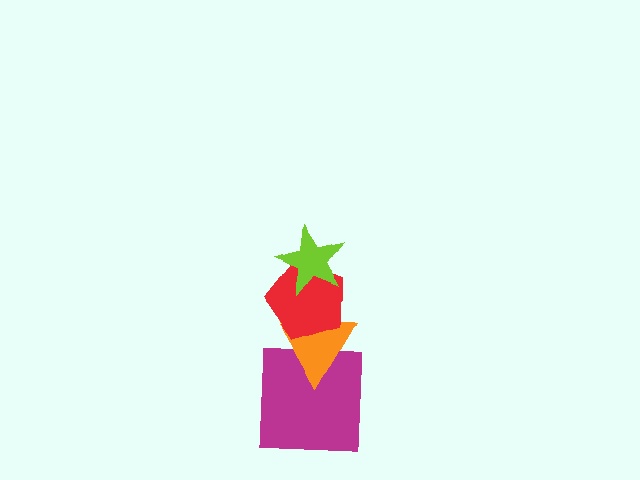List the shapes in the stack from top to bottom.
From top to bottom: the lime star, the red pentagon, the orange triangle, the magenta square.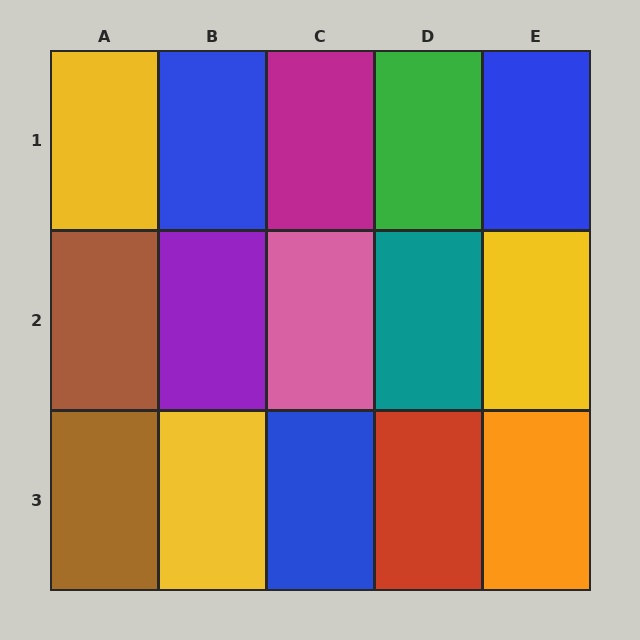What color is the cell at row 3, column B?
Yellow.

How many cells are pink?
1 cell is pink.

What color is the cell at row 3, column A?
Brown.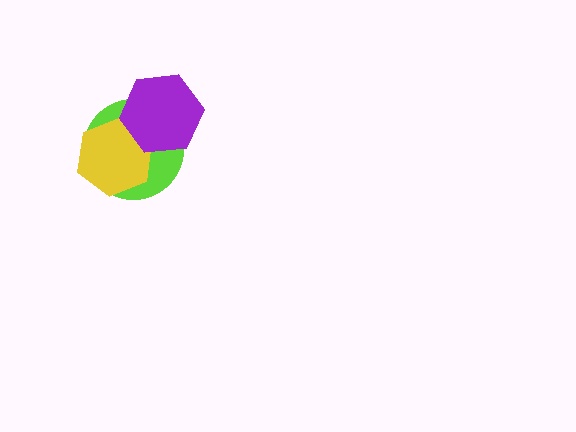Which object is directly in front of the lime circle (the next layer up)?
The yellow hexagon is directly in front of the lime circle.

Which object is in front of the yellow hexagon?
The purple hexagon is in front of the yellow hexagon.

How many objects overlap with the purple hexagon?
2 objects overlap with the purple hexagon.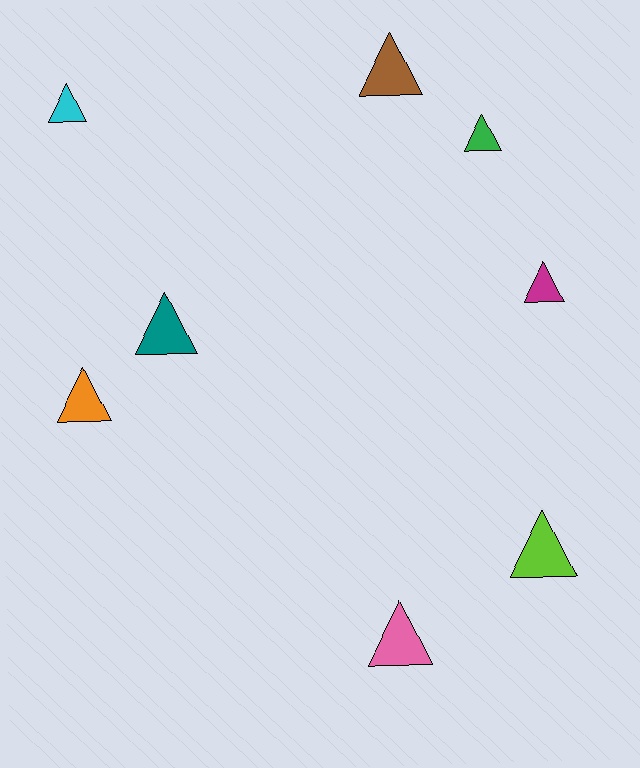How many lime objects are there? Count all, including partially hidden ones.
There is 1 lime object.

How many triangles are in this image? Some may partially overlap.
There are 8 triangles.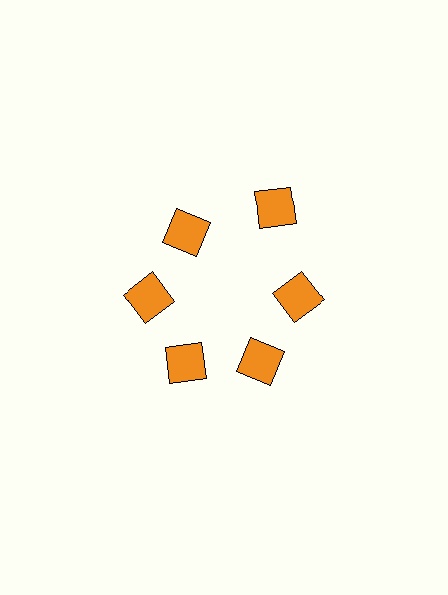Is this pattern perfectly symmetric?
No. The 6 orange squares are arranged in a ring, but one element near the 1 o'clock position is pushed outward from the center, breaking the 6-fold rotational symmetry.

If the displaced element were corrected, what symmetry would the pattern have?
It would have 6-fold rotational symmetry — the pattern would map onto itself every 60 degrees.